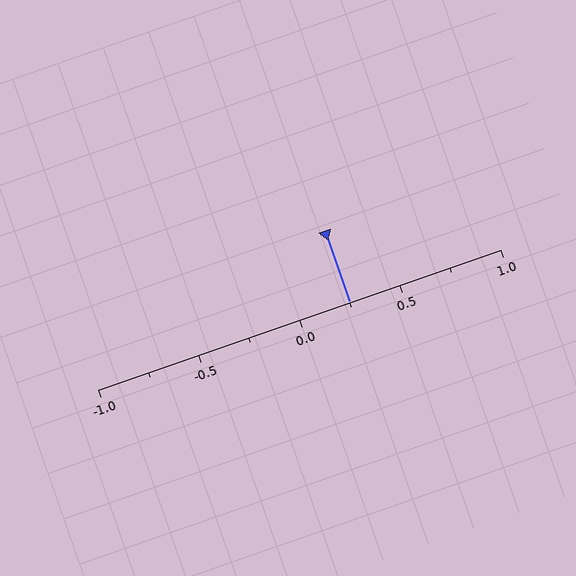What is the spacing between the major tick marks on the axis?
The major ticks are spaced 0.5 apart.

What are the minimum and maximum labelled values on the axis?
The axis runs from -1.0 to 1.0.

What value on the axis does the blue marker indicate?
The marker indicates approximately 0.25.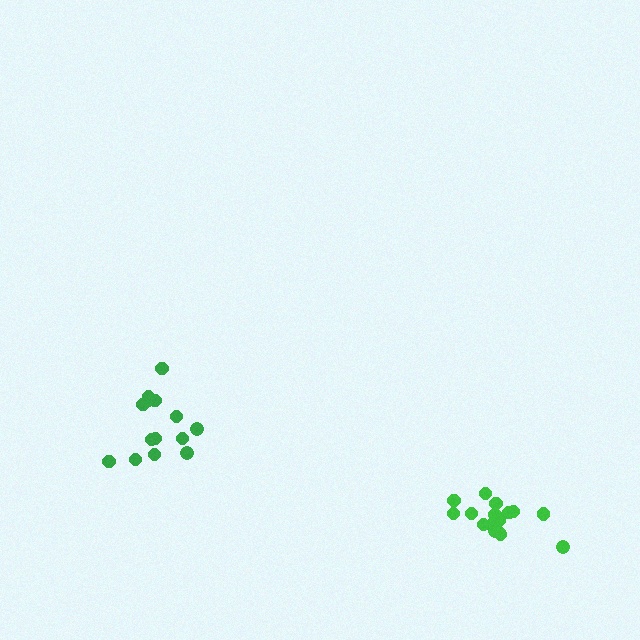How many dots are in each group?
Group 1: 14 dots, Group 2: 16 dots (30 total).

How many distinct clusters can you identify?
There are 2 distinct clusters.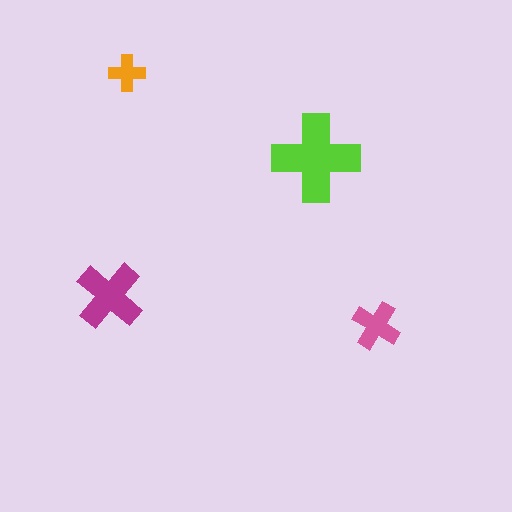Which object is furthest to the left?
The magenta cross is leftmost.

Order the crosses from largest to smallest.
the lime one, the magenta one, the pink one, the orange one.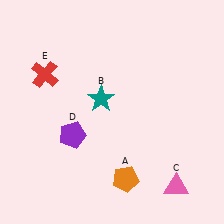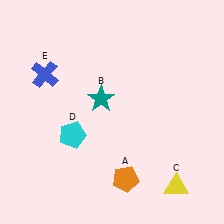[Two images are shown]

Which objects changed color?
C changed from pink to yellow. D changed from purple to cyan. E changed from red to blue.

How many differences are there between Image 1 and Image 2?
There are 3 differences between the two images.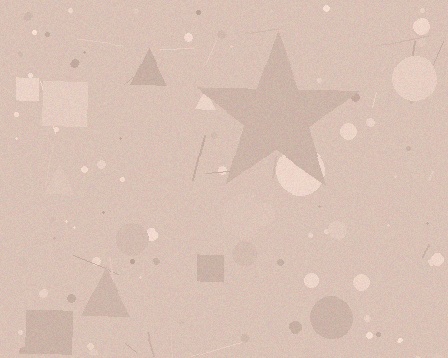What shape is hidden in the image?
A star is hidden in the image.